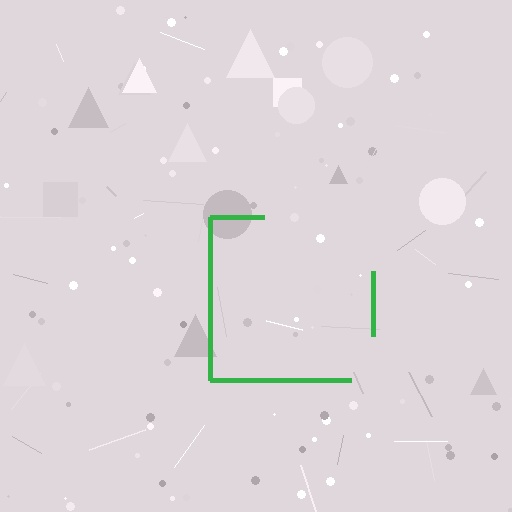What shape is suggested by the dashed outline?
The dashed outline suggests a square.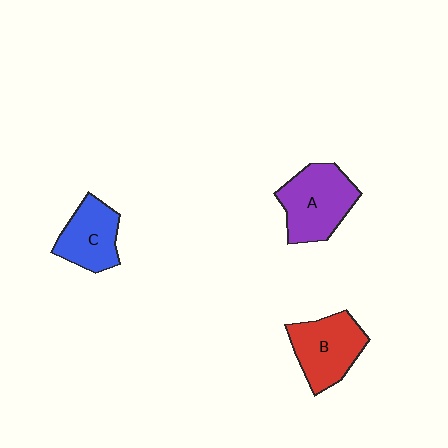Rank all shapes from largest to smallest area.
From largest to smallest: A (purple), B (red), C (blue).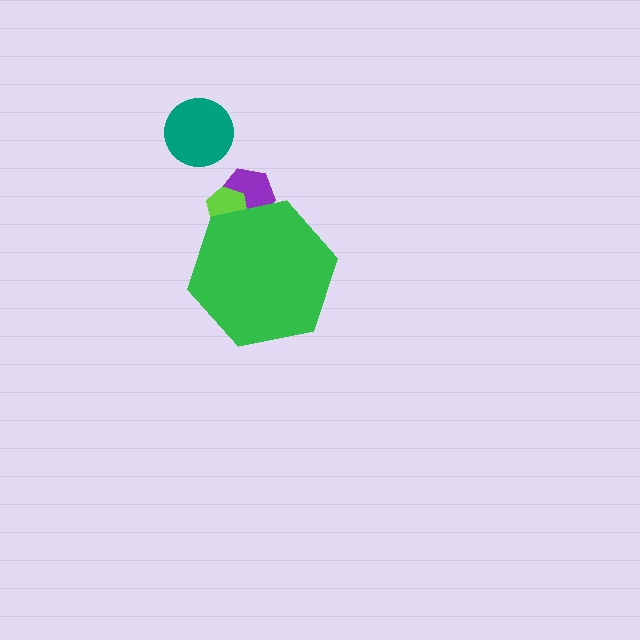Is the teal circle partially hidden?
No, the teal circle is fully visible.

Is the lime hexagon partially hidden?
Yes, the lime hexagon is partially hidden behind the green hexagon.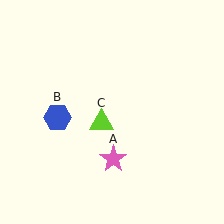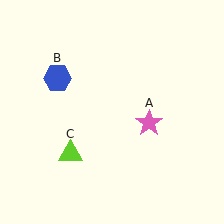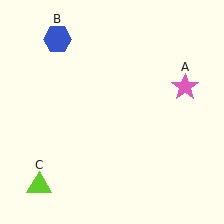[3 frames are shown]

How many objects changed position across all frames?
3 objects changed position: pink star (object A), blue hexagon (object B), lime triangle (object C).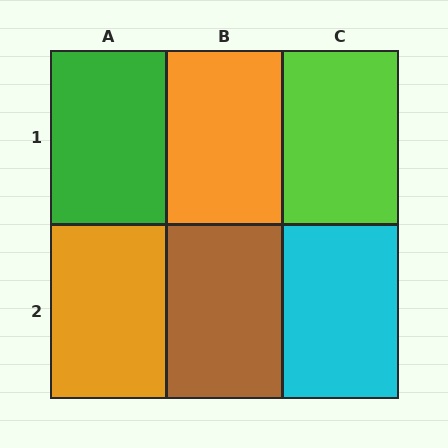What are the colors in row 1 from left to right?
Green, orange, lime.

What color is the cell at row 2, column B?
Brown.